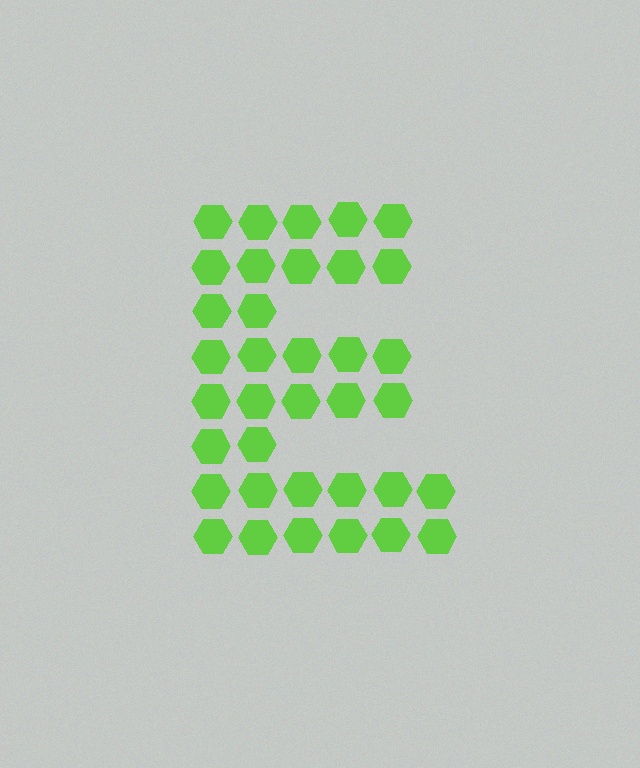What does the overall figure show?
The overall figure shows the letter E.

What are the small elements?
The small elements are hexagons.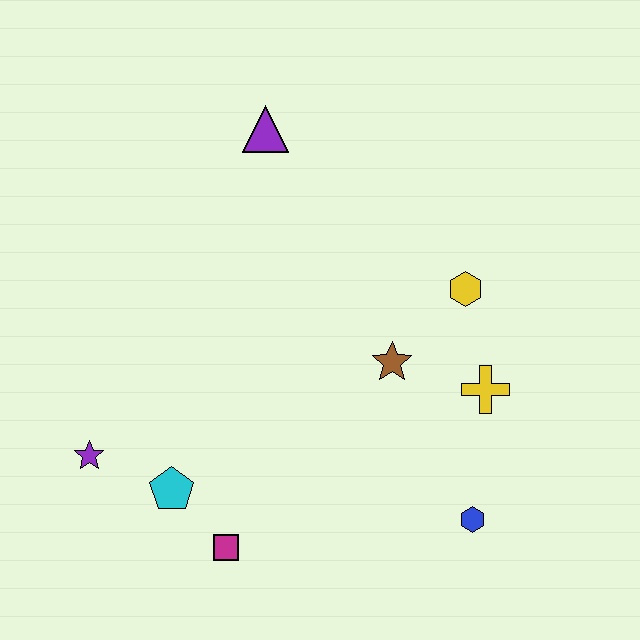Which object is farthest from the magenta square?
The purple triangle is farthest from the magenta square.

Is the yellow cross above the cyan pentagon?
Yes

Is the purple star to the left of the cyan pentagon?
Yes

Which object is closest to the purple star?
The cyan pentagon is closest to the purple star.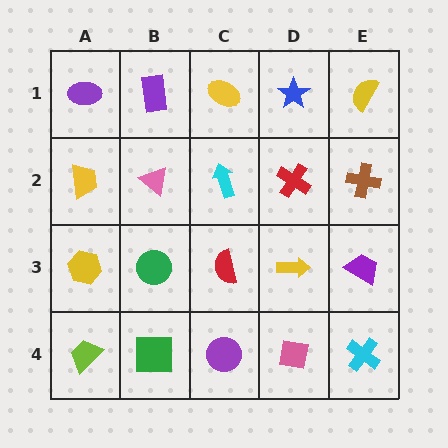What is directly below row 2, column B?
A green circle.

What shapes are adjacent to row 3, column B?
A pink triangle (row 2, column B), a green square (row 4, column B), a yellow hexagon (row 3, column A), a red semicircle (row 3, column C).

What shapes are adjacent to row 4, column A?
A yellow hexagon (row 3, column A), a green square (row 4, column B).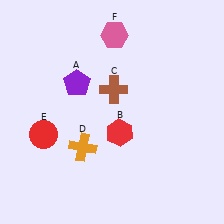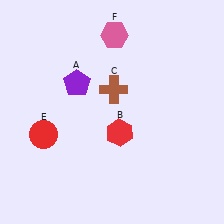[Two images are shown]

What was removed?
The orange cross (D) was removed in Image 2.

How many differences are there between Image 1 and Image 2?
There is 1 difference between the two images.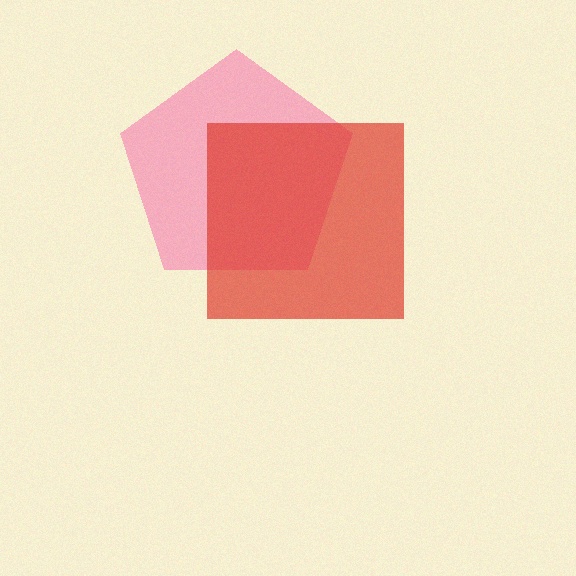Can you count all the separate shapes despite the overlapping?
Yes, there are 2 separate shapes.